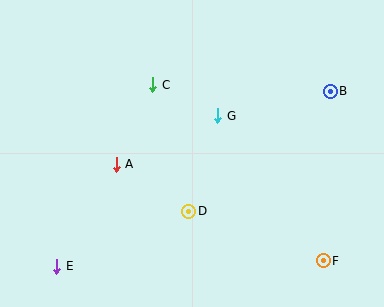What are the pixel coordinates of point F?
Point F is at (323, 261).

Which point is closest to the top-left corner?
Point C is closest to the top-left corner.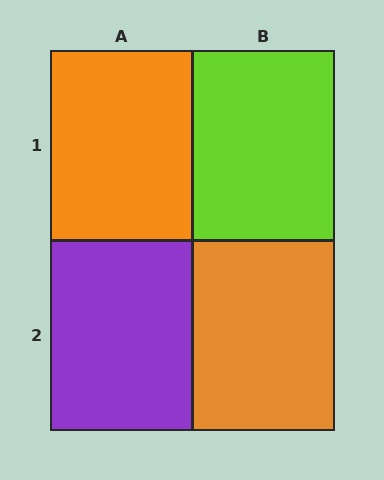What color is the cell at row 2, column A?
Purple.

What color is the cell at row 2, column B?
Orange.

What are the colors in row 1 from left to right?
Orange, lime.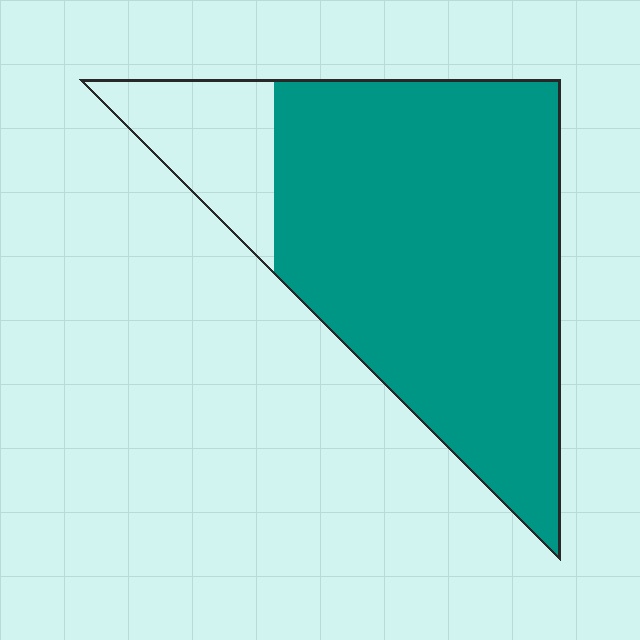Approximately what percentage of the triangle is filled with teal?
Approximately 85%.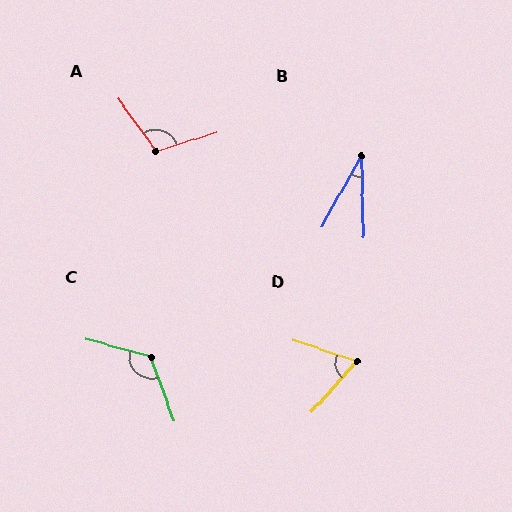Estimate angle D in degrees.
Approximately 67 degrees.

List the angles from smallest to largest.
B (31°), D (67°), A (108°), C (126°).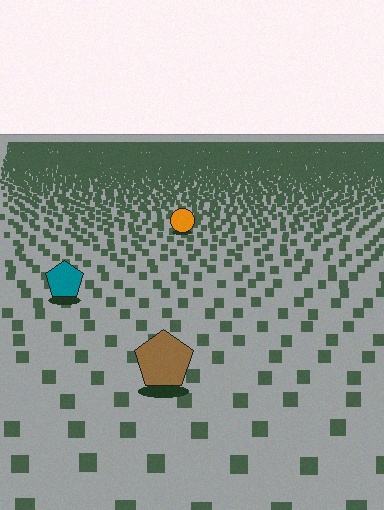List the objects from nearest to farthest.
From nearest to farthest: the brown pentagon, the teal pentagon, the orange circle.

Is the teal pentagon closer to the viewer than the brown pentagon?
No. The brown pentagon is closer — you can tell from the texture gradient: the ground texture is coarser near it.